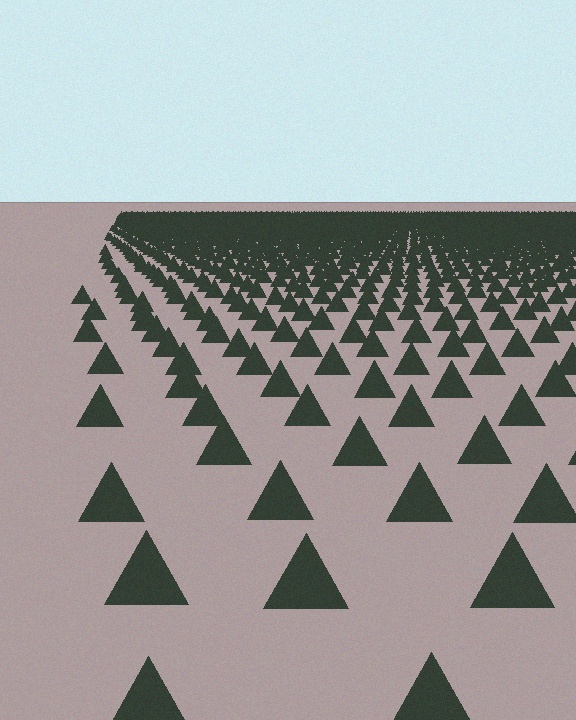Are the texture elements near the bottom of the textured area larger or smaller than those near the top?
Larger. Near the bottom, elements are closer to the viewer and appear at a bigger on-screen size.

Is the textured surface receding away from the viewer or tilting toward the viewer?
The surface is receding away from the viewer. Texture elements get smaller and denser toward the top.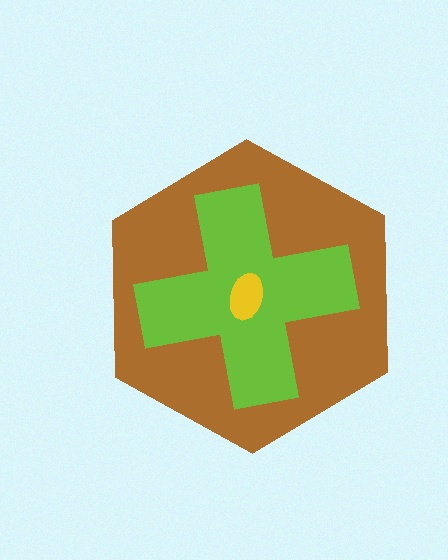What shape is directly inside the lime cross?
The yellow ellipse.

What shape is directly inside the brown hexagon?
The lime cross.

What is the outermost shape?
The brown hexagon.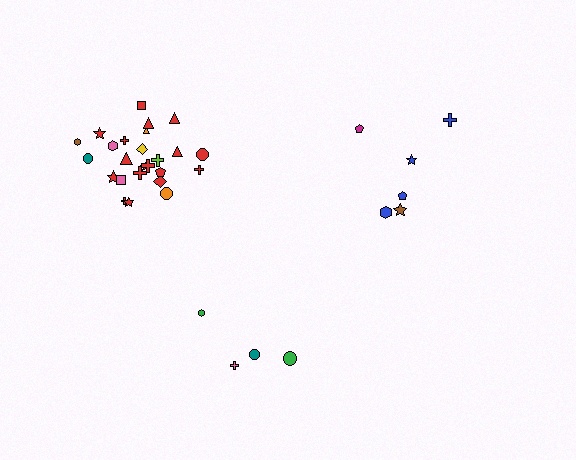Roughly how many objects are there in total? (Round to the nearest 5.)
Roughly 35 objects in total.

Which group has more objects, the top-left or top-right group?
The top-left group.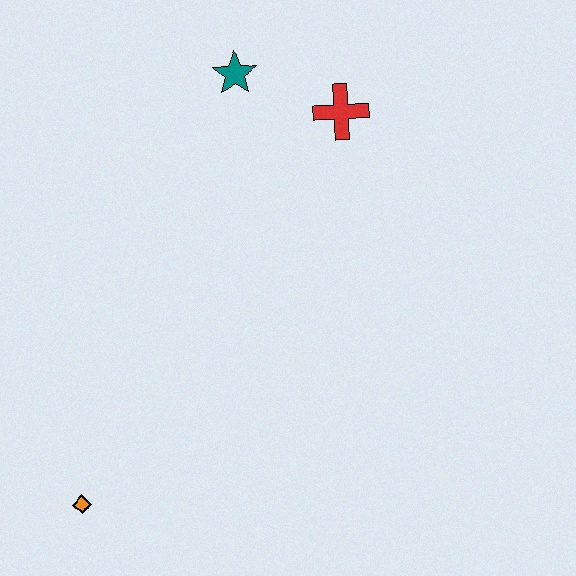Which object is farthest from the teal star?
The orange diamond is farthest from the teal star.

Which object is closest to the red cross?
The teal star is closest to the red cross.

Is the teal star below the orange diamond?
No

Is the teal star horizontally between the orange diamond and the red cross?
Yes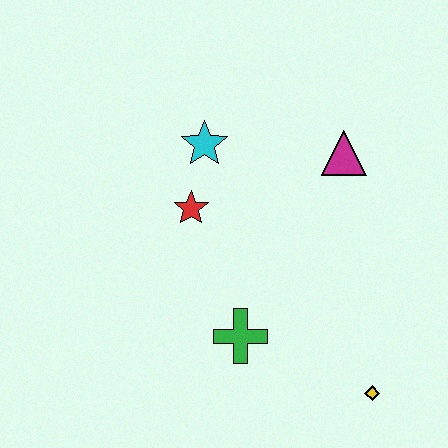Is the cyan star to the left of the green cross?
Yes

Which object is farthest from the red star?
The yellow diamond is farthest from the red star.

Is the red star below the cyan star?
Yes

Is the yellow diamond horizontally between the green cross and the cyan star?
No